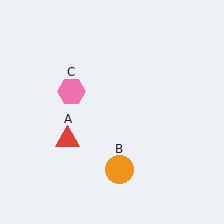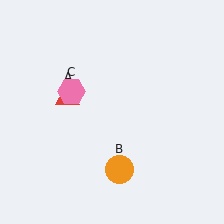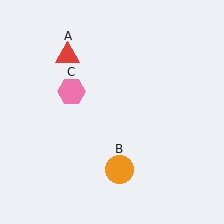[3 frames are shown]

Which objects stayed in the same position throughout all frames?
Orange circle (object B) and pink hexagon (object C) remained stationary.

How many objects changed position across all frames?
1 object changed position: red triangle (object A).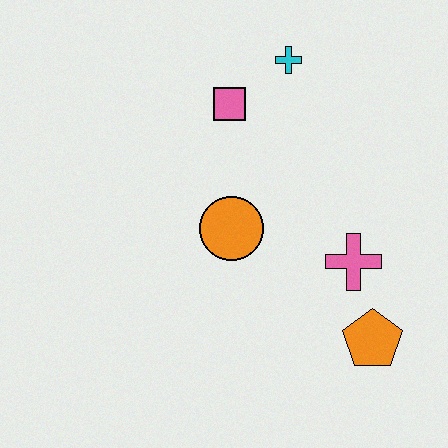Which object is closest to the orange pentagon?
The pink cross is closest to the orange pentagon.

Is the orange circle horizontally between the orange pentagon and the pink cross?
No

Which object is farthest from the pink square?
The orange pentagon is farthest from the pink square.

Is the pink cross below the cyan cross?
Yes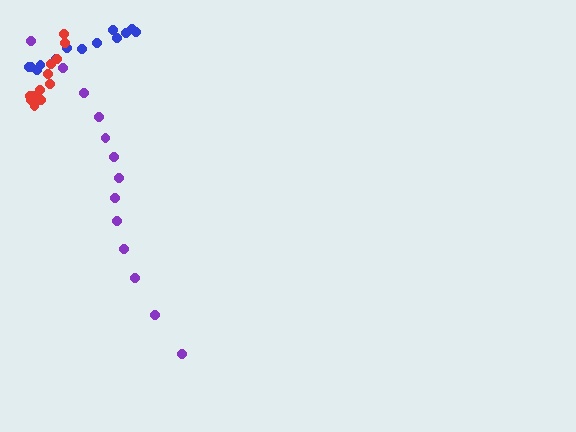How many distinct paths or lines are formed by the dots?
There are 3 distinct paths.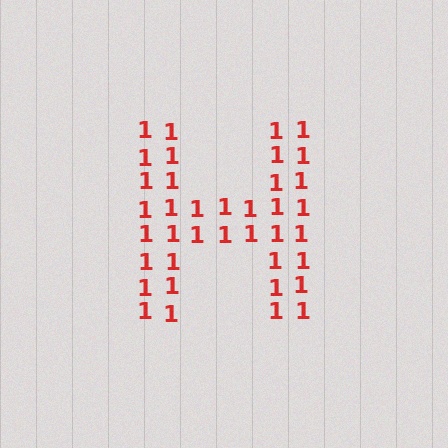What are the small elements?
The small elements are digit 1's.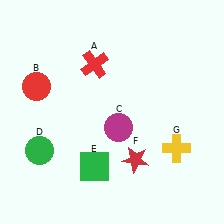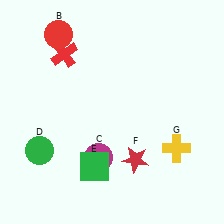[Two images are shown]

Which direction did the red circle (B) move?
The red circle (B) moved up.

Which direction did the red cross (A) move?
The red cross (A) moved left.